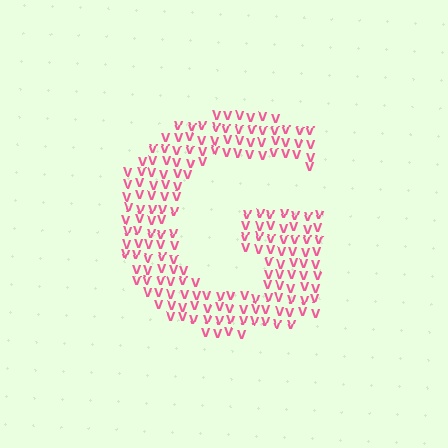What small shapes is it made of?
It is made of small letter V's.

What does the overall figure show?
The overall figure shows the letter G.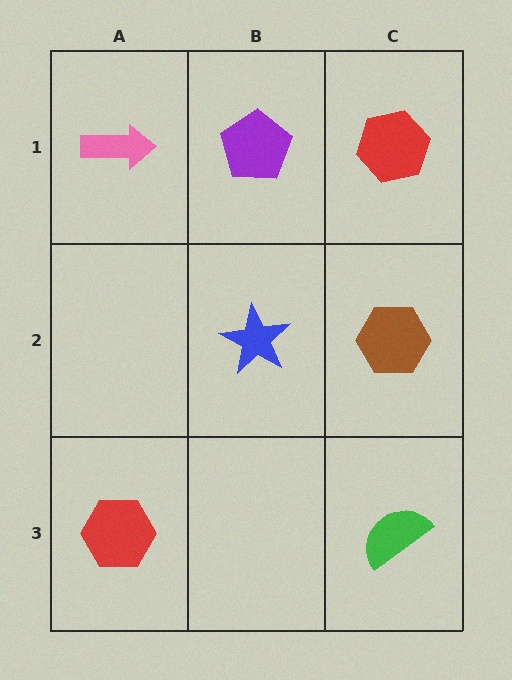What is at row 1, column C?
A red hexagon.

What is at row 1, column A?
A pink arrow.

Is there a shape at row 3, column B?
No, that cell is empty.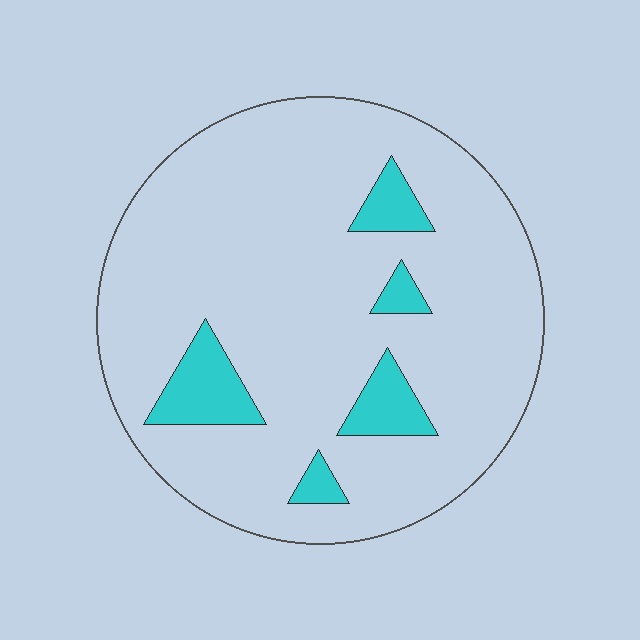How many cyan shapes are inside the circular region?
5.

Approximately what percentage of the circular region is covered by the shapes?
Approximately 10%.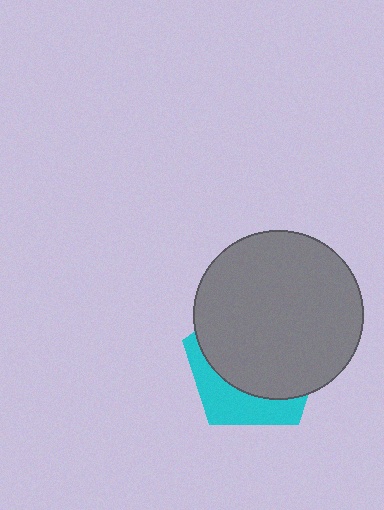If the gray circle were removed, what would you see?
You would see the complete cyan pentagon.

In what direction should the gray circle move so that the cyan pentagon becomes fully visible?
The gray circle should move up. That is the shortest direction to clear the overlap and leave the cyan pentagon fully visible.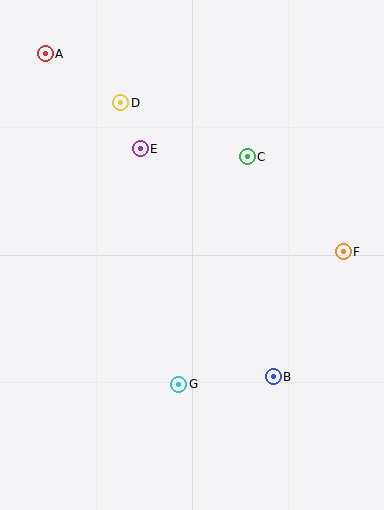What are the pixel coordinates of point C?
Point C is at (247, 157).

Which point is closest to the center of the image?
Point C at (247, 157) is closest to the center.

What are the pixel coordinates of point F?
Point F is at (343, 252).